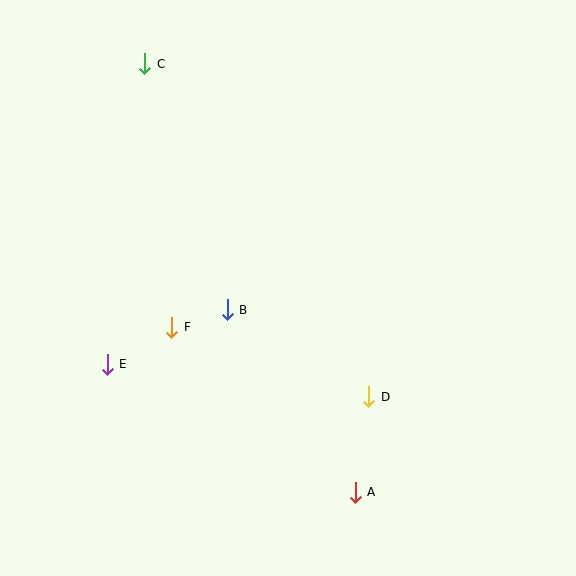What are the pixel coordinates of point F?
Point F is at (172, 327).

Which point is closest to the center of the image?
Point B at (227, 310) is closest to the center.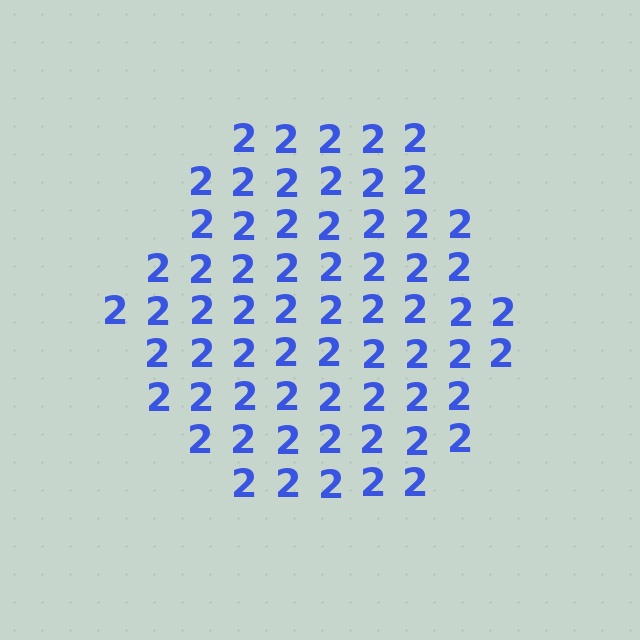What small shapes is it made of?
It is made of small digit 2's.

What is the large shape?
The large shape is a hexagon.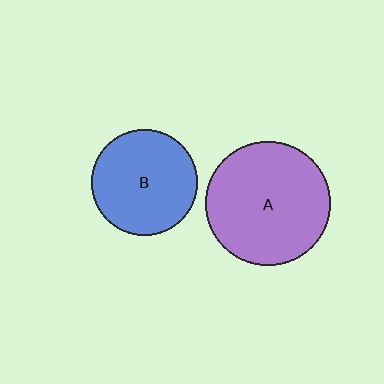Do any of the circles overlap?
No, none of the circles overlap.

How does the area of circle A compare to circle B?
Approximately 1.4 times.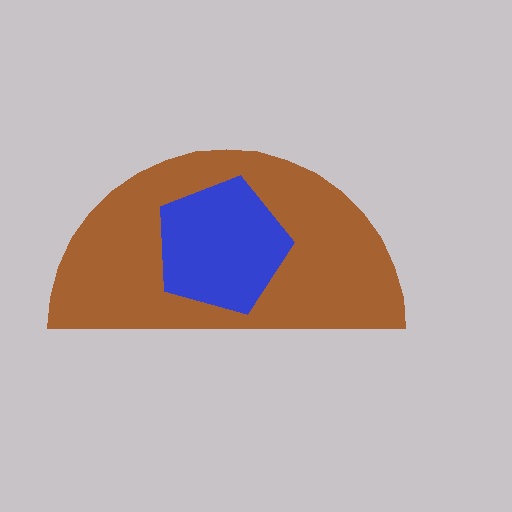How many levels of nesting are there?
2.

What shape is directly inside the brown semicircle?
The blue pentagon.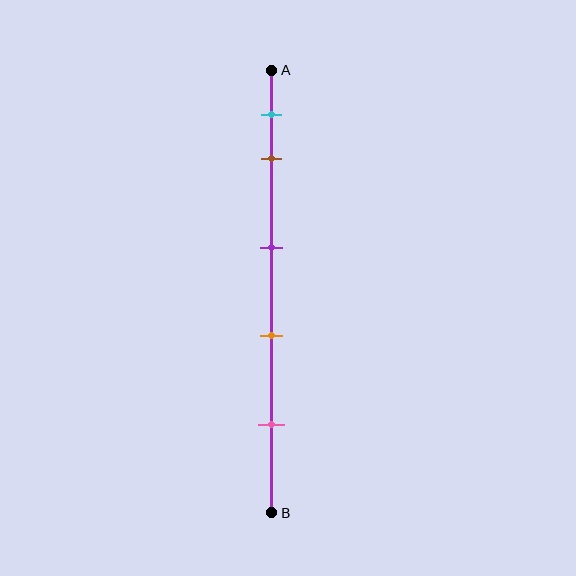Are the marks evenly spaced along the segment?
No, the marks are not evenly spaced.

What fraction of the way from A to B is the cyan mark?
The cyan mark is approximately 10% (0.1) of the way from A to B.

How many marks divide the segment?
There are 5 marks dividing the segment.